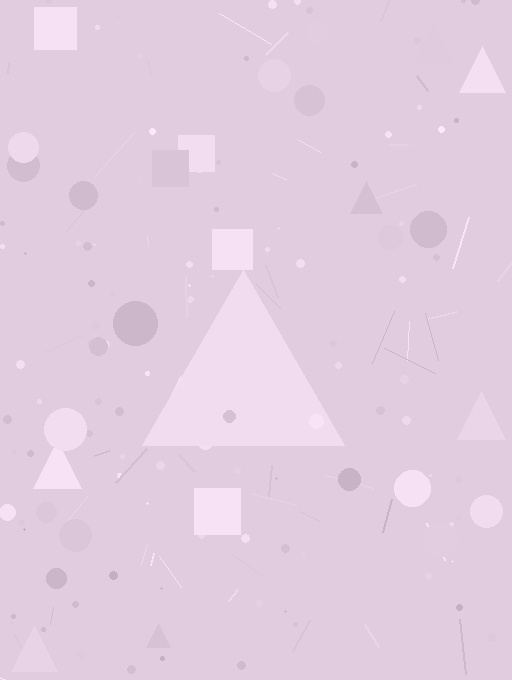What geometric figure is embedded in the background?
A triangle is embedded in the background.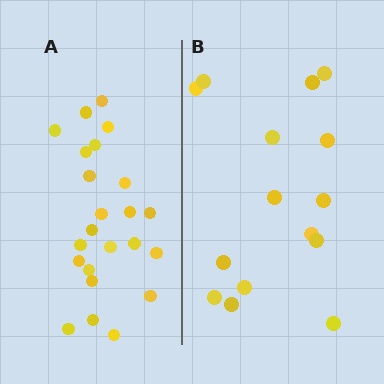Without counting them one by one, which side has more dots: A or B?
Region A (the left region) has more dots.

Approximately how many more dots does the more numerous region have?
Region A has roughly 8 or so more dots than region B.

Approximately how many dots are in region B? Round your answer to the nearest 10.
About 20 dots. (The exact count is 15, which rounds to 20.)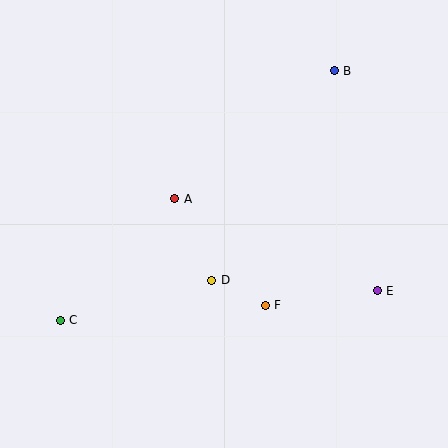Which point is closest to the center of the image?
Point A at (175, 199) is closest to the center.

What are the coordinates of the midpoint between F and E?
The midpoint between F and E is at (321, 298).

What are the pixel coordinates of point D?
Point D is at (212, 281).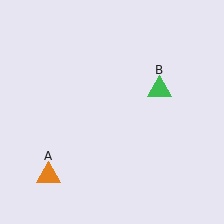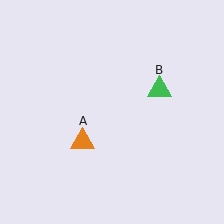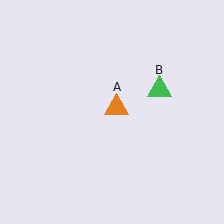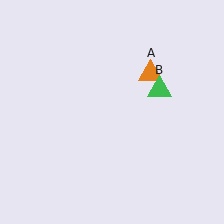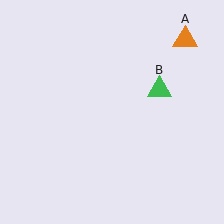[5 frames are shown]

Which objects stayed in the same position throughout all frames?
Green triangle (object B) remained stationary.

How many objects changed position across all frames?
1 object changed position: orange triangle (object A).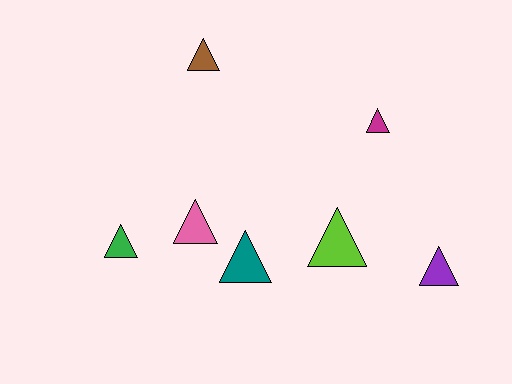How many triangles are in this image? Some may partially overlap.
There are 7 triangles.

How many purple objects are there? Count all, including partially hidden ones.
There is 1 purple object.